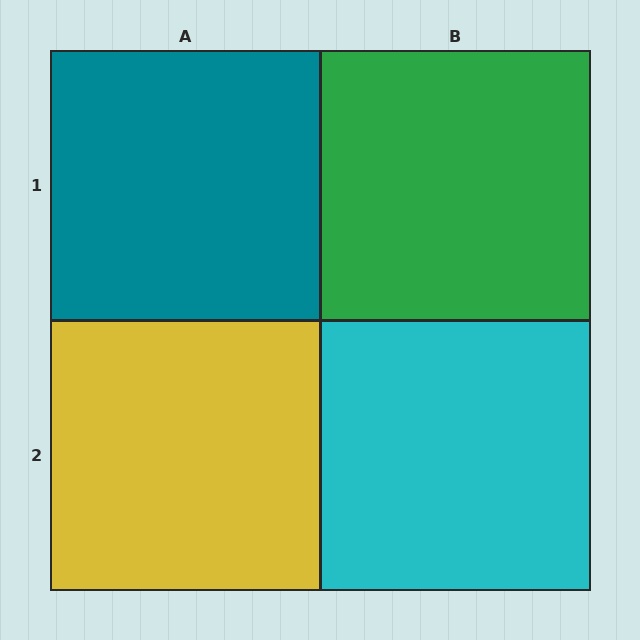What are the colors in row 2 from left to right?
Yellow, cyan.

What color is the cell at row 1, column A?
Teal.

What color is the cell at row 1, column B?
Green.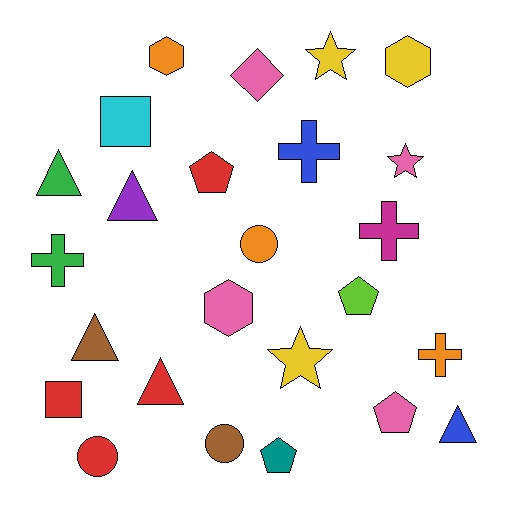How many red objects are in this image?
There are 4 red objects.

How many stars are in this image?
There are 3 stars.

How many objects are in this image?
There are 25 objects.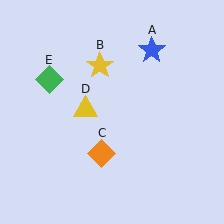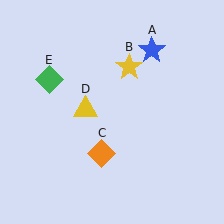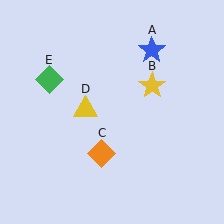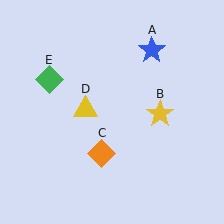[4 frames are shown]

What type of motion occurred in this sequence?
The yellow star (object B) rotated clockwise around the center of the scene.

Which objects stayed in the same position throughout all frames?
Blue star (object A) and orange diamond (object C) and yellow triangle (object D) and green diamond (object E) remained stationary.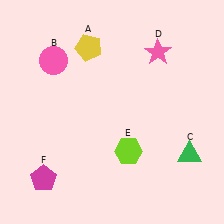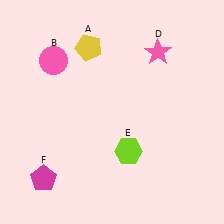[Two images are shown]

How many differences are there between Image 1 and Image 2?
There is 1 difference between the two images.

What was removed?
The green triangle (C) was removed in Image 2.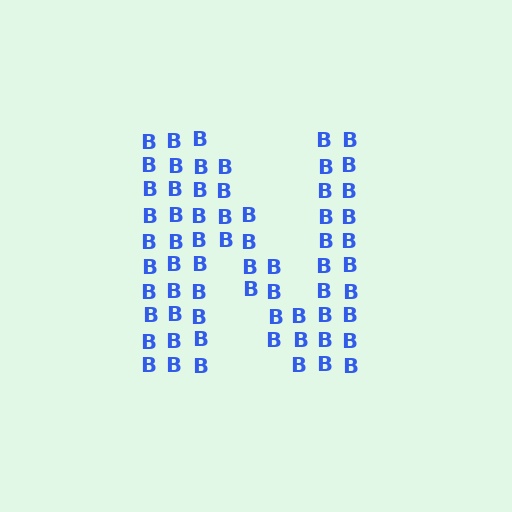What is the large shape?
The large shape is the letter N.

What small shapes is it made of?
It is made of small letter B's.